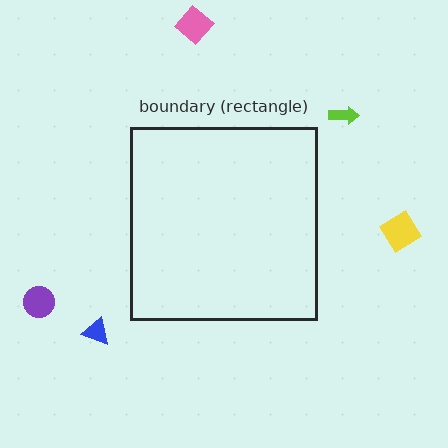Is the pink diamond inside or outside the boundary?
Outside.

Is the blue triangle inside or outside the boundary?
Outside.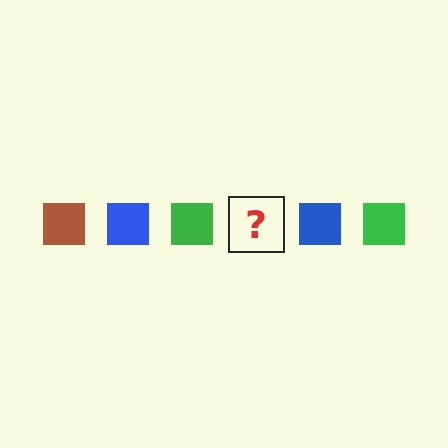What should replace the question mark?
The question mark should be replaced with a brown square.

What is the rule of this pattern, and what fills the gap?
The rule is that the pattern cycles through brown, blue, green squares. The gap should be filled with a brown square.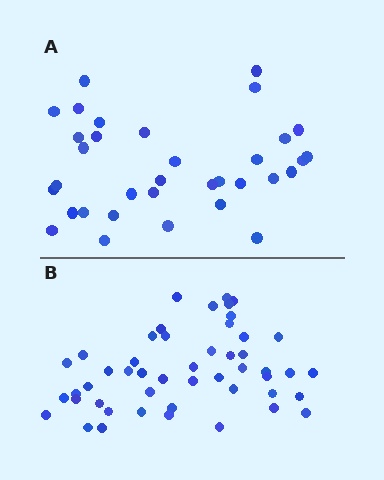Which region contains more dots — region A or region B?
Region B (the bottom region) has more dots.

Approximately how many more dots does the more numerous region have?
Region B has approximately 15 more dots than region A.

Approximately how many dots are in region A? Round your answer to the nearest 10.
About 30 dots. (The exact count is 34, which rounds to 30.)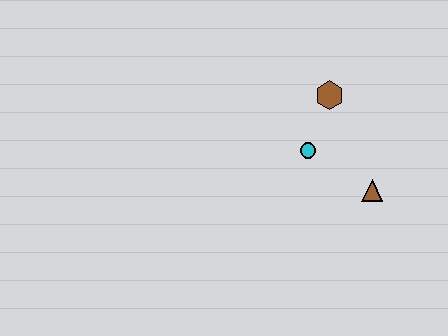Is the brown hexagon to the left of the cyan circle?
No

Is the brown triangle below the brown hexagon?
Yes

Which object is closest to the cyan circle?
The brown hexagon is closest to the cyan circle.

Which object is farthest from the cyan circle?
The brown triangle is farthest from the cyan circle.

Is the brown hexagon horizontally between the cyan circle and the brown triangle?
Yes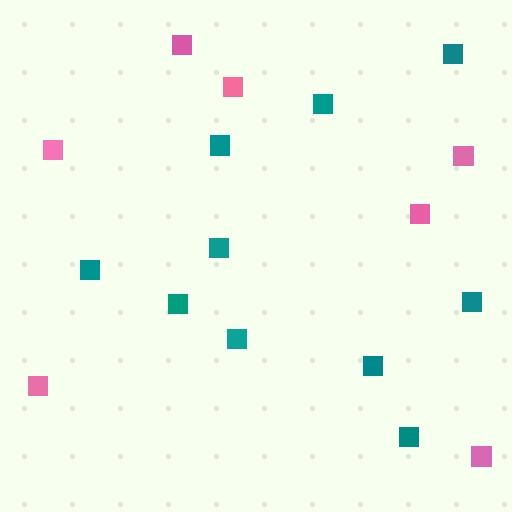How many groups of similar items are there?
There are 2 groups: one group of teal squares (10) and one group of pink squares (7).